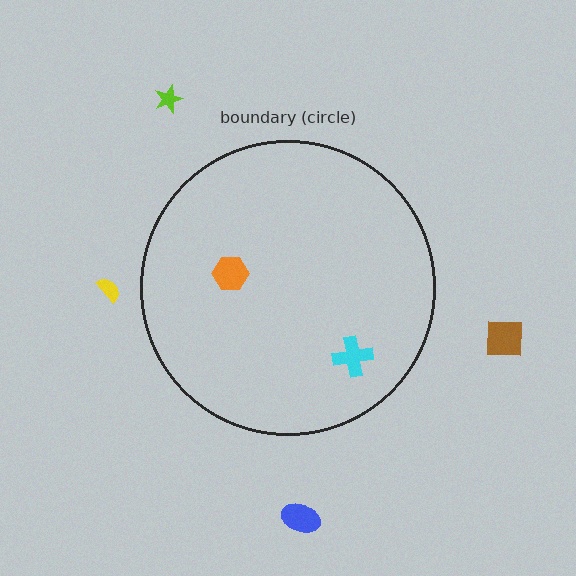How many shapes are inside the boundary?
2 inside, 4 outside.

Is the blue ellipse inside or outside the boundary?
Outside.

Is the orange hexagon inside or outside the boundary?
Inside.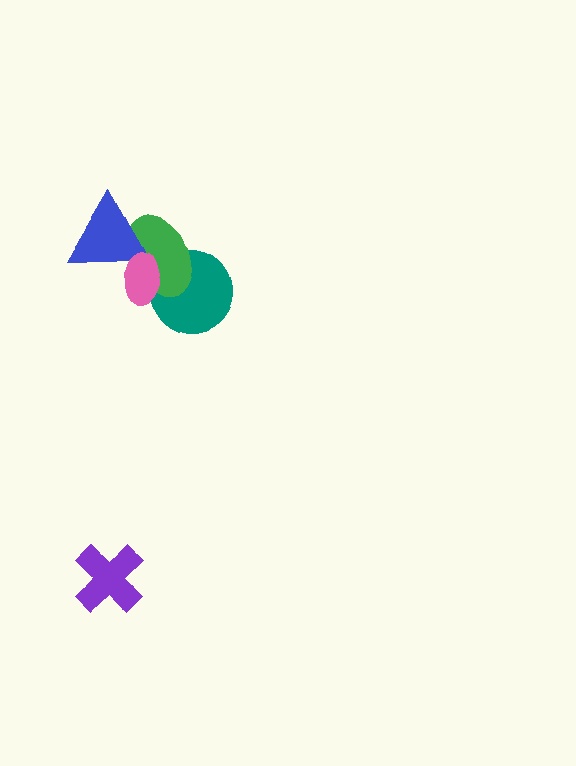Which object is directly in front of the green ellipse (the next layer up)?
The blue triangle is directly in front of the green ellipse.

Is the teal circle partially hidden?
Yes, it is partially covered by another shape.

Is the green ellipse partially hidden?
Yes, it is partially covered by another shape.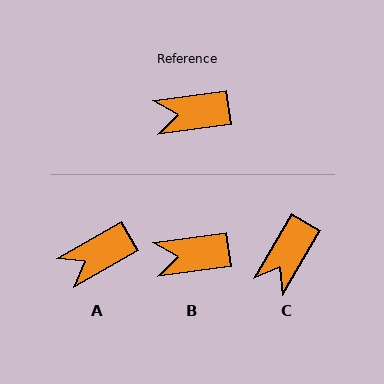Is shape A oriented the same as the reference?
No, it is off by about 22 degrees.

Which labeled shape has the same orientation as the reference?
B.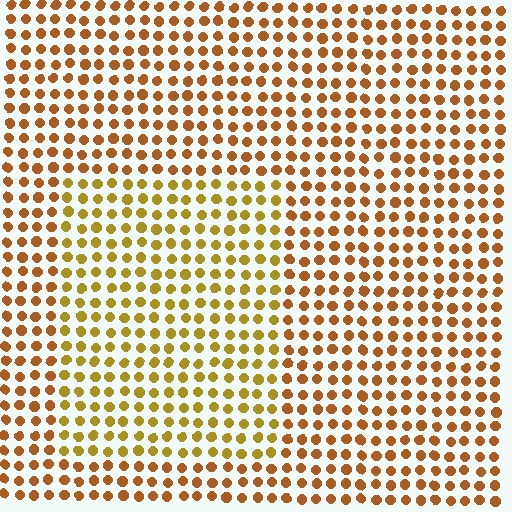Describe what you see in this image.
The image is filled with small brown elements in a uniform arrangement. A rectangle-shaped region is visible where the elements are tinted to a slightly different hue, forming a subtle color boundary.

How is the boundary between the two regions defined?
The boundary is defined purely by a slight shift in hue (about 25 degrees). Spacing, size, and orientation are identical on both sides.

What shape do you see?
I see a rectangle.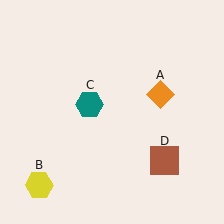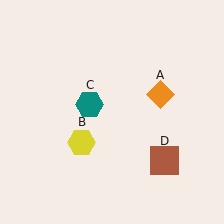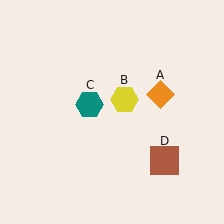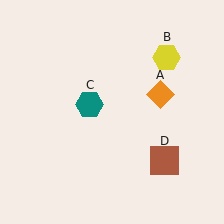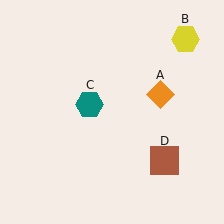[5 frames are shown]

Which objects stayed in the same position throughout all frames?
Orange diamond (object A) and teal hexagon (object C) and brown square (object D) remained stationary.